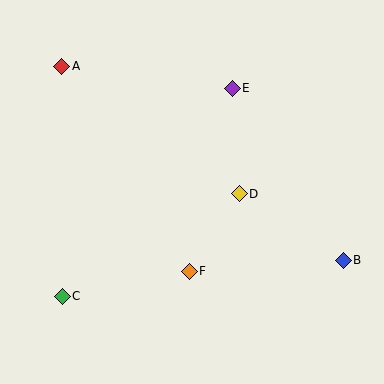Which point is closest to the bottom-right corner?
Point B is closest to the bottom-right corner.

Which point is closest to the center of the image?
Point D at (239, 194) is closest to the center.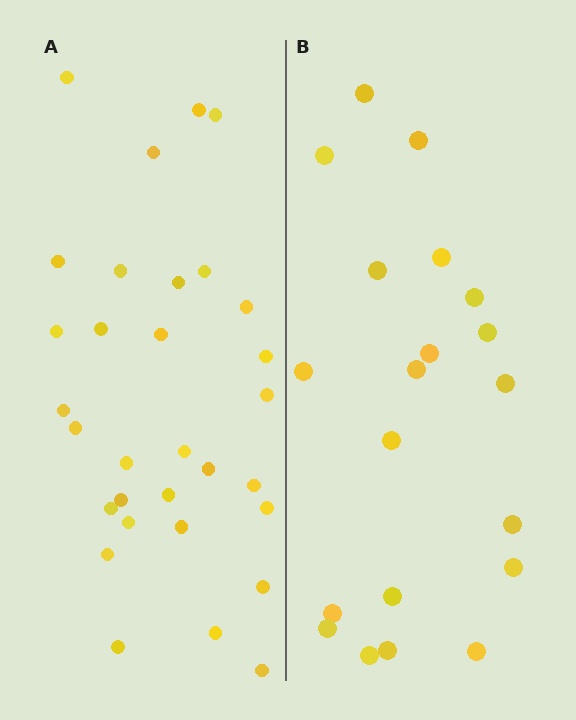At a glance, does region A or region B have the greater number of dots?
Region A (the left region) has more dots.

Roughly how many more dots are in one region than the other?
Region A has roughly 12 or so more dots than region B.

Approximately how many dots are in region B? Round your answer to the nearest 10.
About 20 dots.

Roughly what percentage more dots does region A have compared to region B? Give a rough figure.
About 55% more.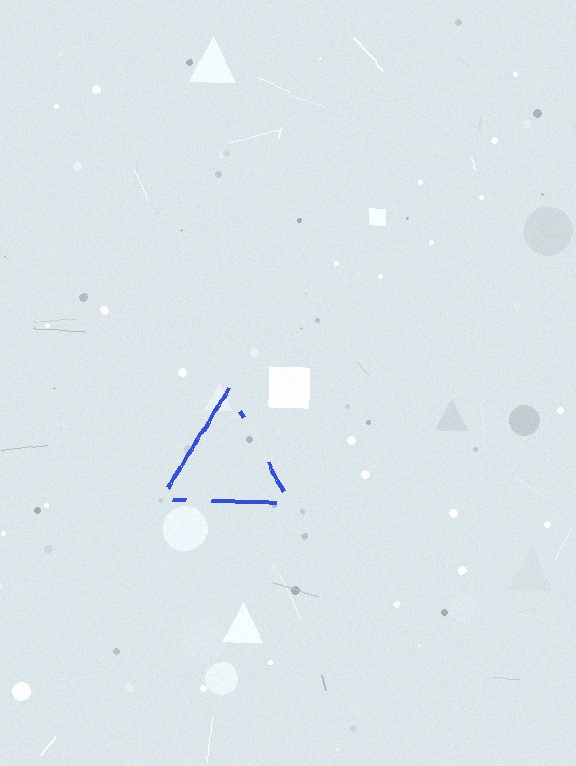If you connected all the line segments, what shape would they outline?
They would outline a triangle.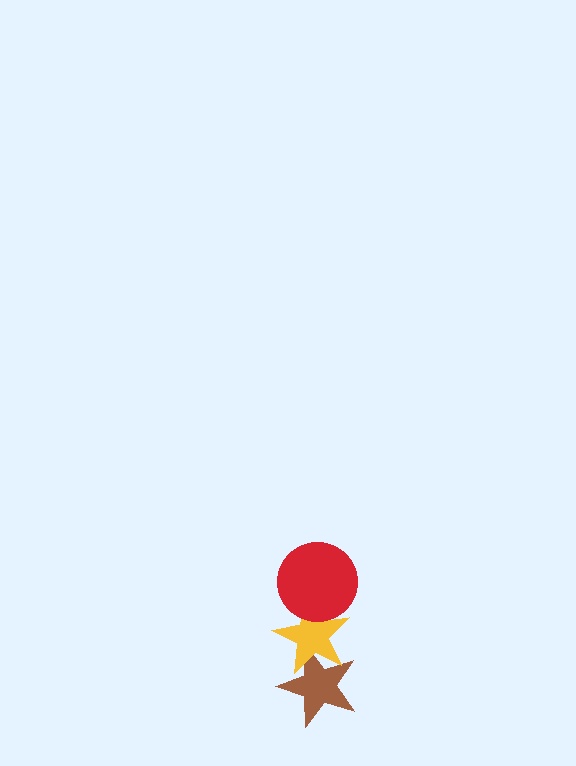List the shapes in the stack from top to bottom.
From top to bottom: the red circle, the yellow star, the brown star.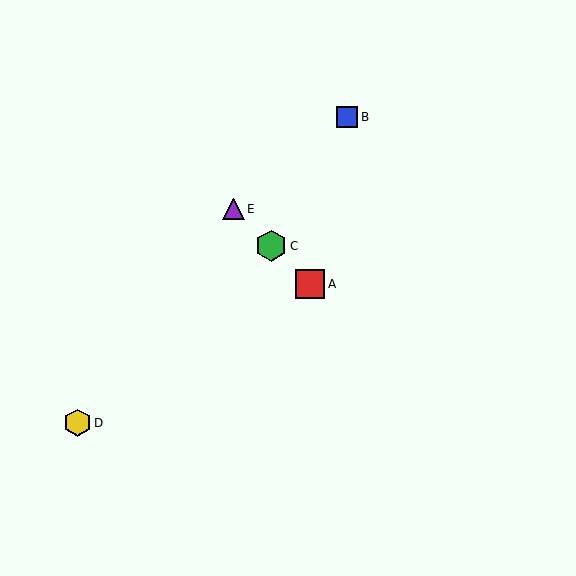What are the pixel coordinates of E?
Object E is at (234, 209).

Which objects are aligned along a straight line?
Objects A, C, E are aligned along a straight line.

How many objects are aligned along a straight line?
3 objects (A, C, E) are aligned along a straight line.